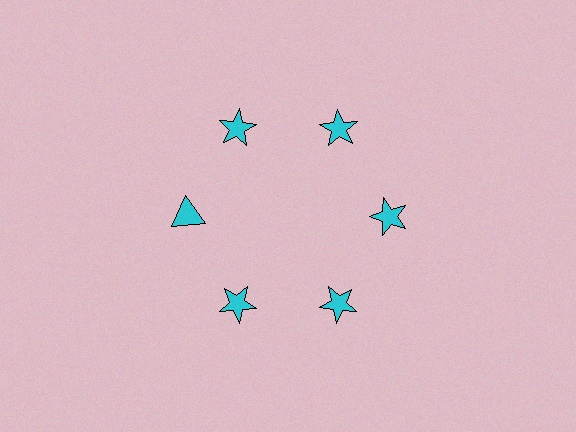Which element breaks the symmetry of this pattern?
The cyan triangle at roughly the 9 o'clock position breaks the symmetry. All other shapes are cyan stars.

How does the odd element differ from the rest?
It has a different shape: triangle instead of star.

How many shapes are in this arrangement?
There are 6 shapes arranged in a ring pattern.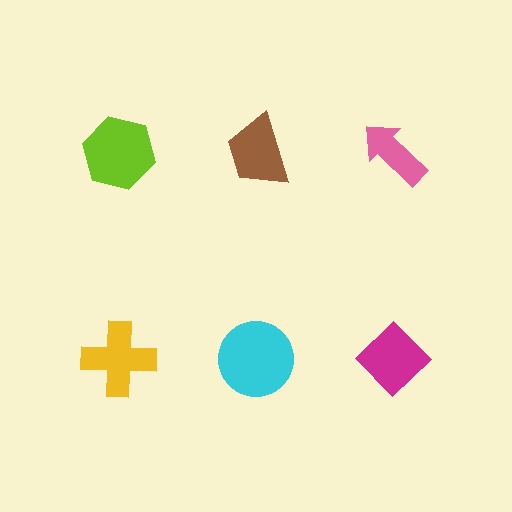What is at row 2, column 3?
A magenta diamond.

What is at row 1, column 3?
A pink arrow.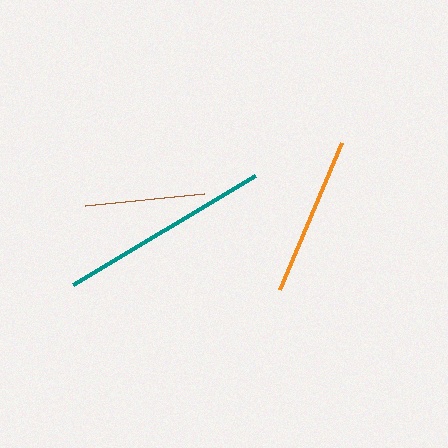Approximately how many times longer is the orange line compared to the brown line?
The orange line is approximately 1.3 times the length of the brown line.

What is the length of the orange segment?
The orange segment is approximately 160 pixels long.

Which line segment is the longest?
The teal line is the longest at approximately 212 pixels.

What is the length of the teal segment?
The teal segment is approximately 212 pixels long.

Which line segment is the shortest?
The brown line is the shortest at approximately 120 pixels.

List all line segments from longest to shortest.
From longest to shortest: teal, orange, brown.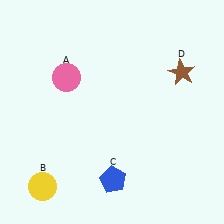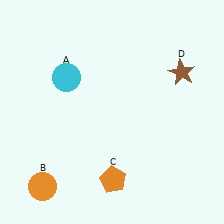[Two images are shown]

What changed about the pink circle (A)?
In Image 1, A is pink. In Image 2, it changed to cyan.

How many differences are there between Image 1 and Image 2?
There are 3 differences between the two images.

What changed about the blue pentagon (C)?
In Image 1, C is blue. In Image 2, it changed to orange.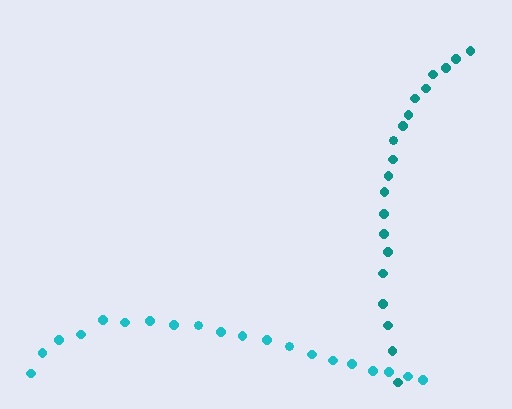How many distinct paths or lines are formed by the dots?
There are 2 distinct paths.